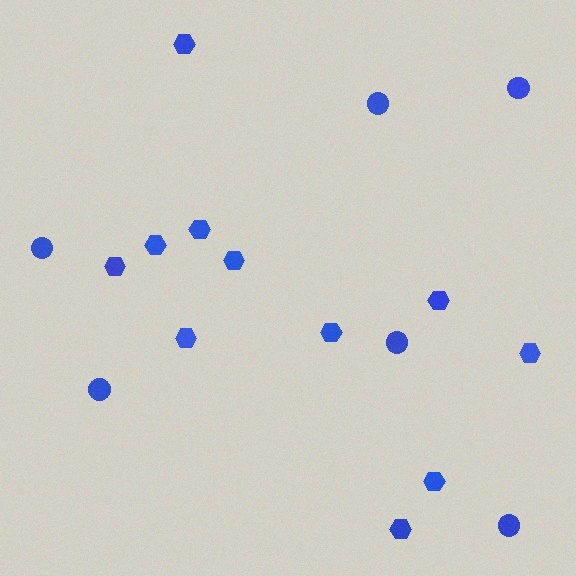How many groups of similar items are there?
There are 2 groups: one group of hexagons (11) and one group of circles (6).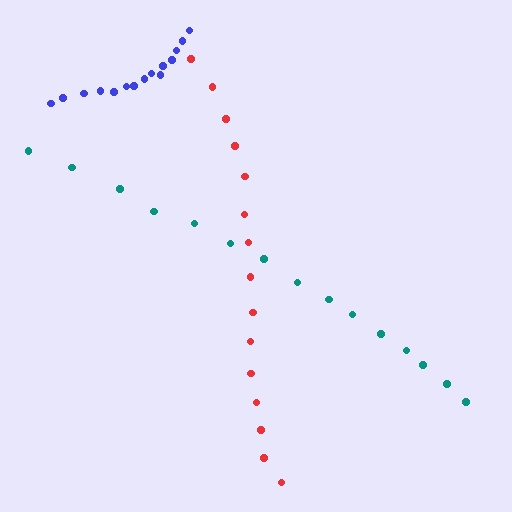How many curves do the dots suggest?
There are 3 distinct paths.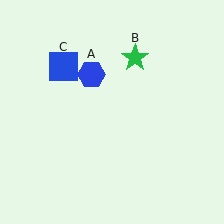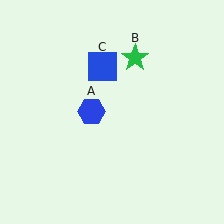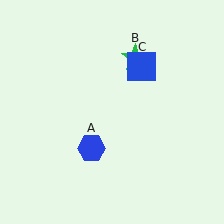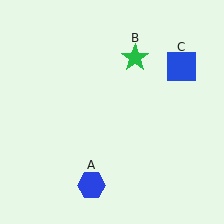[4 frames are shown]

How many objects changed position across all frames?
2 objects changed position: blue hexagon (object A), blue square (object C).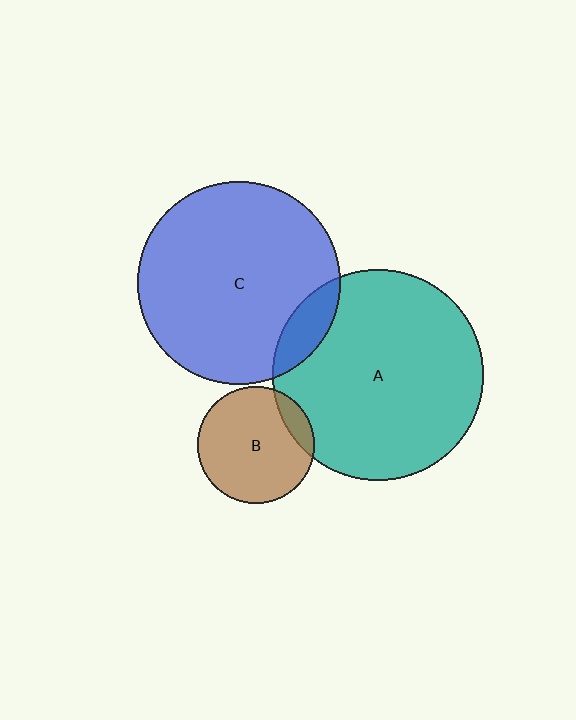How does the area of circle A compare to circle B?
Approximately 3.3 times.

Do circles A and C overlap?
Yes.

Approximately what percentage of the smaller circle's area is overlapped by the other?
Approximately 10%.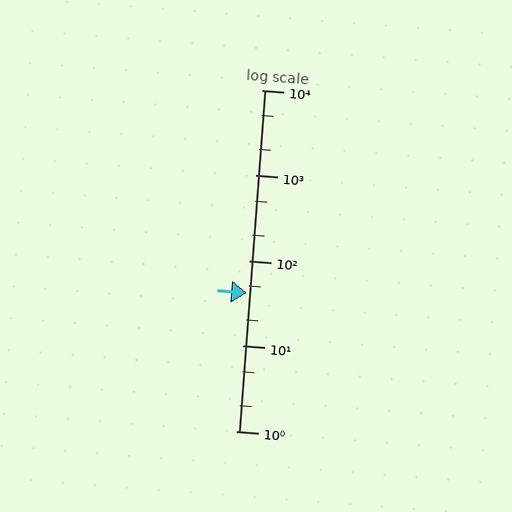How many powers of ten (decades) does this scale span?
The scale spans 4 decades, from 1 to 10000.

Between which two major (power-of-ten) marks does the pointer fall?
The pointer is between 10 and 100.